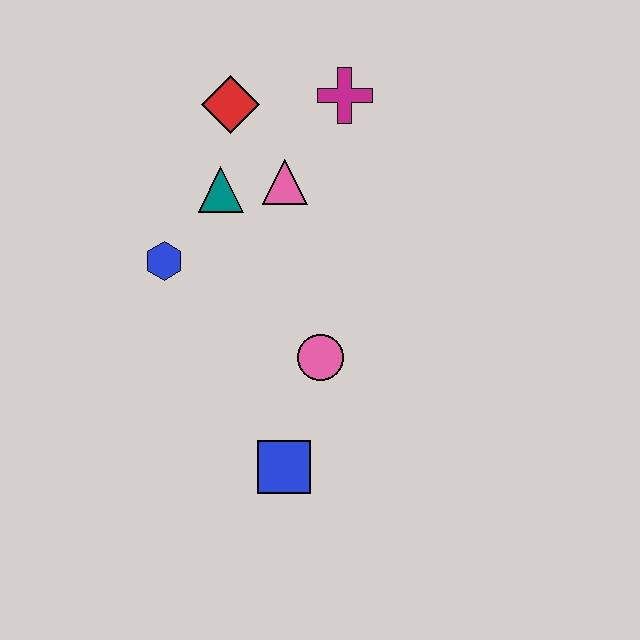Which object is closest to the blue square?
The pink circle is closest to the blue square.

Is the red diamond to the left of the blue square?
Yes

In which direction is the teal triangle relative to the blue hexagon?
The teal triangle is above the blue hexagon.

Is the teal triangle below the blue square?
No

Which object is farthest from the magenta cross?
The blue square is farthest from the magenta cross.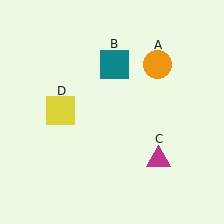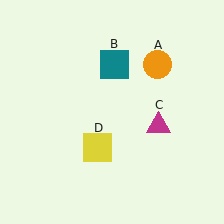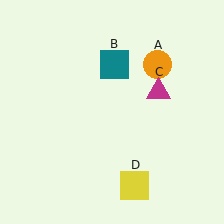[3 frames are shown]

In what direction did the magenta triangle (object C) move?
The magenta triangle (object C) moved up.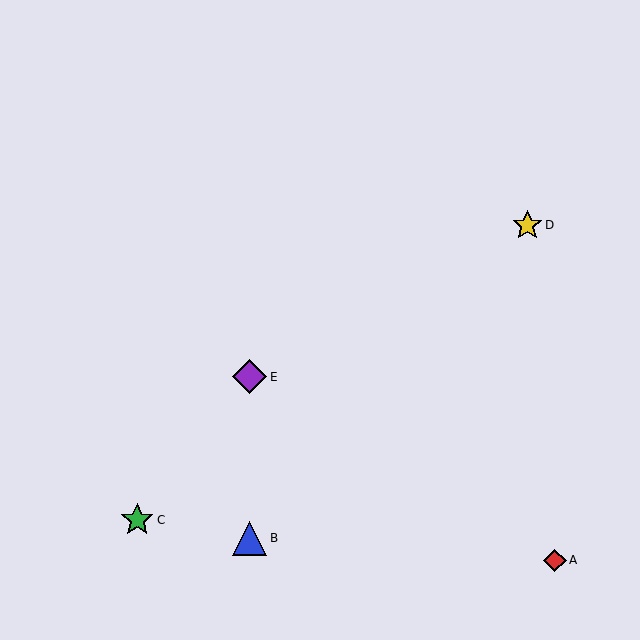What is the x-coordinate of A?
Object A is at x≈555.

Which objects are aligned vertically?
Objects B, E are aligned vertically.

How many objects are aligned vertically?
2 objects (B, E) are aligned vertically.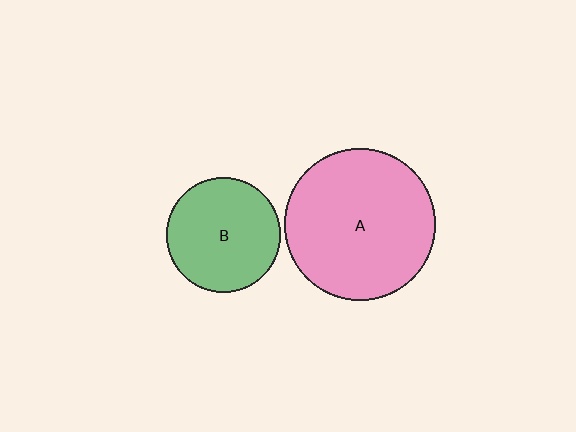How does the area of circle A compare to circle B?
Approximately 1.8 times.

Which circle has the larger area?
Circle A (pink).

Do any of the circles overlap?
No, none of the circles overlap.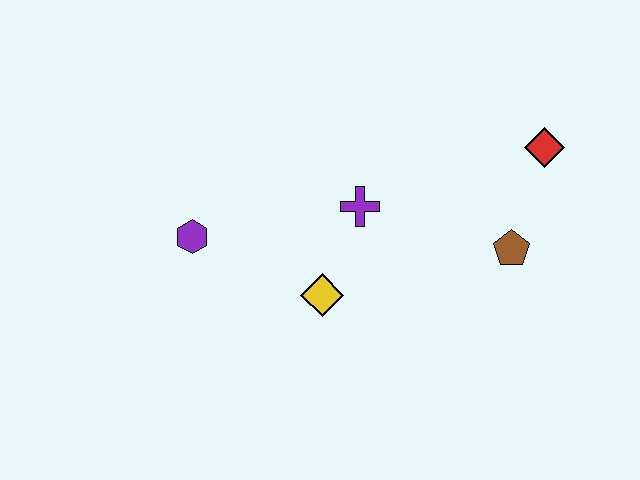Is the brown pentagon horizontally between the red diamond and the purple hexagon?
Yes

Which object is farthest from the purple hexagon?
The red diamond is farthest from the purple hexagon.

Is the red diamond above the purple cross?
Yes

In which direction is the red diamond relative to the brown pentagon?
The red diamond is above the brown pentagon.